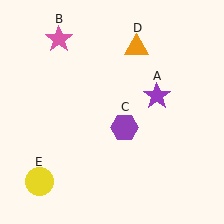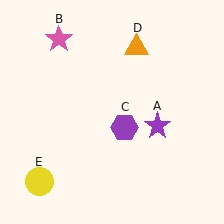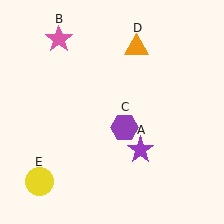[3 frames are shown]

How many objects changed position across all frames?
1 object changed position: purple star (object A).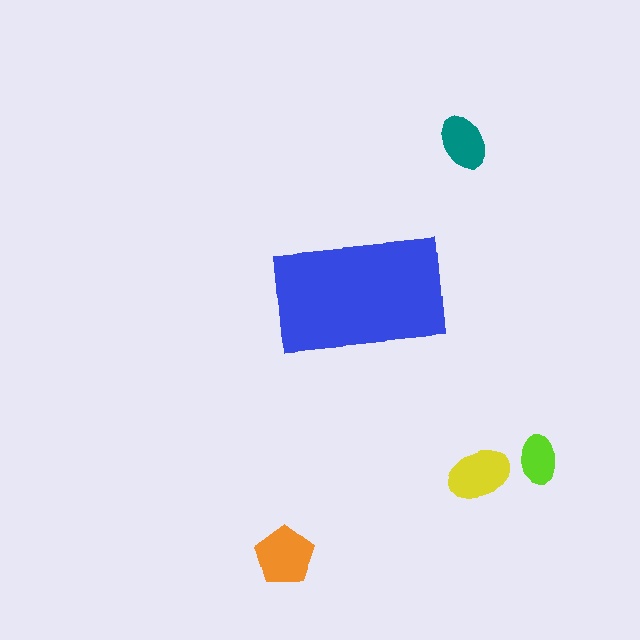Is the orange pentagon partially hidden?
No, the orange pentagon is fully visible.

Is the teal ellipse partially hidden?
No, the teal ellipse is fully visible.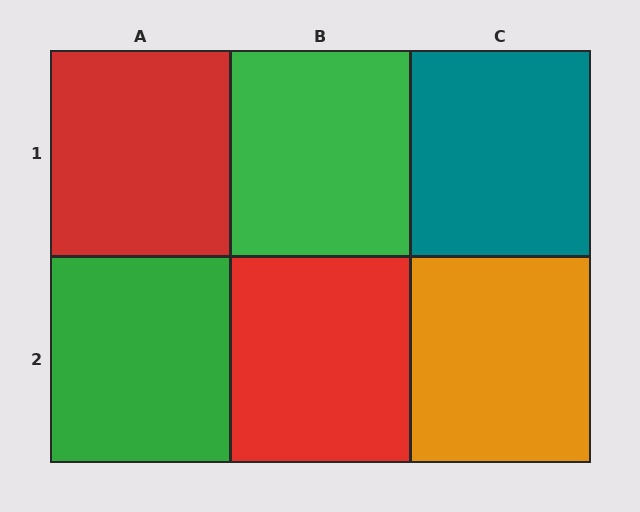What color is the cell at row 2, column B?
Red.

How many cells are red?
2 cells are red.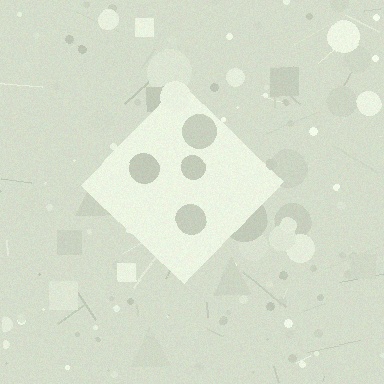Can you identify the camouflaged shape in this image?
The camouflaged shape is a diamond.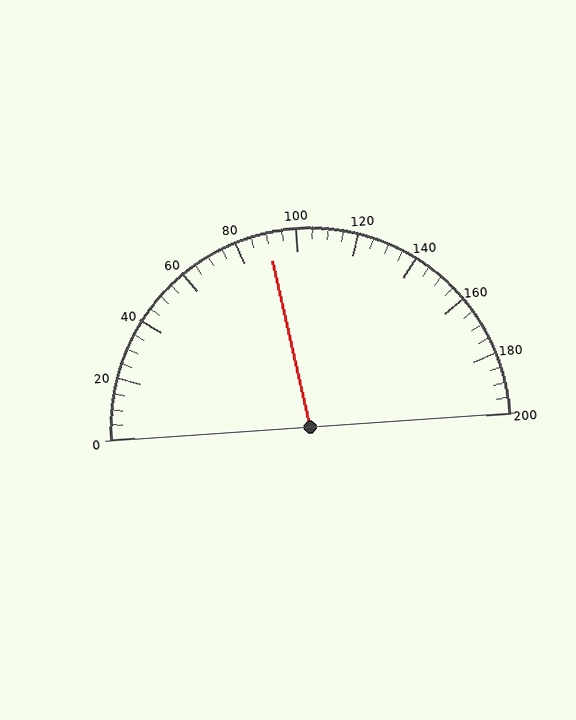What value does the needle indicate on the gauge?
The needle indicates approximately 90.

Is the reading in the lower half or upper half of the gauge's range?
The reading is in the lower half of the range (0 to 200).